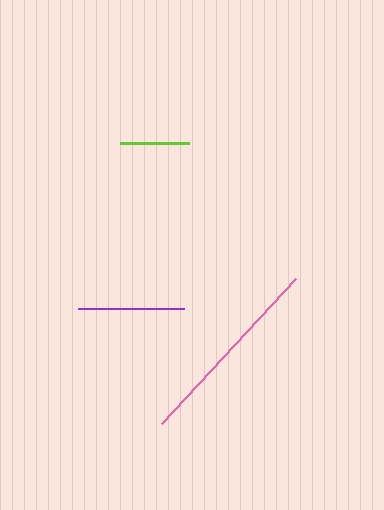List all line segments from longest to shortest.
From longest to shortest: pink, purple, lime.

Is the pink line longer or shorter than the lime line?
The pink line is longer than the lime line.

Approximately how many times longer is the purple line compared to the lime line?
The purple line is approximately 1.5 times the length of the lime line.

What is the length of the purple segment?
The purple segment is approximately 106 pixels long.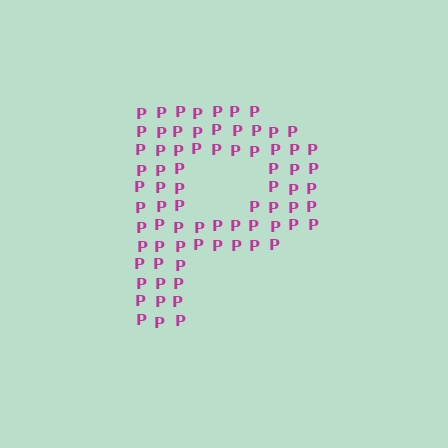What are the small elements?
The small elements are letter P's.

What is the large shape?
The large shape is the letter P.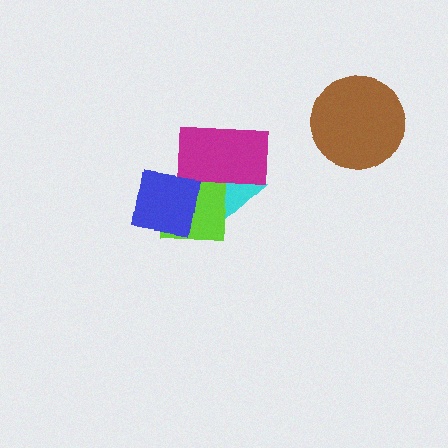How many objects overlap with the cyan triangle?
3 objects overlap with the cyan triangle.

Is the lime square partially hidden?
Yes, it is partially covered by another shape.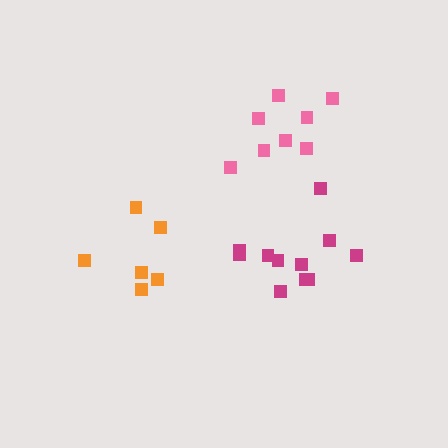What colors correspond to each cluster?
The clusters are colored: orange, magenta, pink.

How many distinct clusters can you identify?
There are 3 distinct clusters.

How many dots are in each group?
Group 1: 6 dots, Group 2: 11 dots, Group 3: 8 dots (25 total).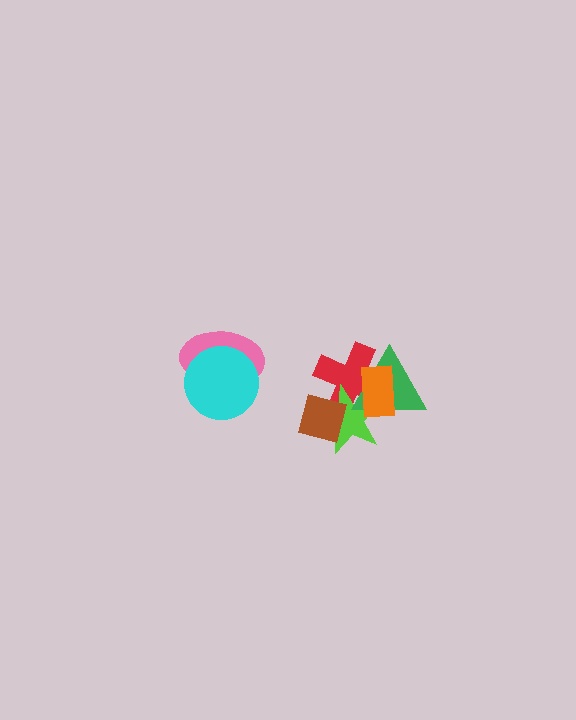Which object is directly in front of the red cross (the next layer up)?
The lime star is directly in front of the red cross.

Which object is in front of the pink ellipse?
The cyan circle is in front of the pink ellipse.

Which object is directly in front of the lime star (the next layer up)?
The brown diamond is directly in front of the lime star.